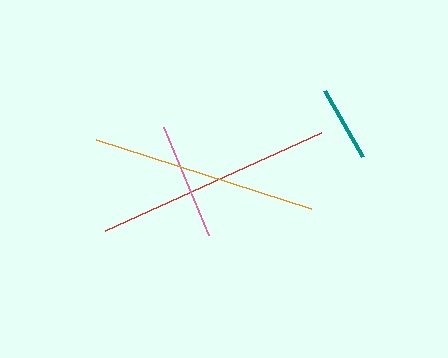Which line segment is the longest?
The red line is the longest at approximately 238 pixels.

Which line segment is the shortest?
The teal line is the shortest at approximately 76 pixels.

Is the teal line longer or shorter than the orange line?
The orange line is longer than the teal line.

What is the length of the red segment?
The red segment is approximately 238 pixels long.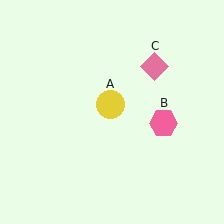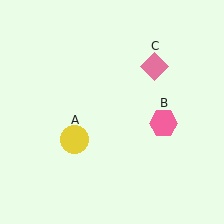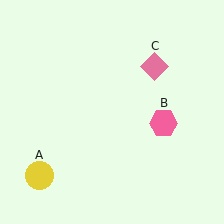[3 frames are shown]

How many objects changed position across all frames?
1 object changed position: yellow circle (object A).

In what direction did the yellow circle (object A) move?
The yellow circle (object A) moved down and to the left.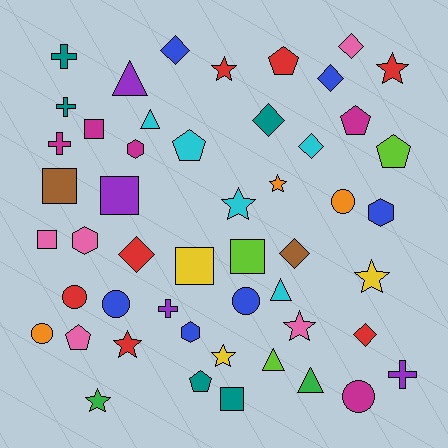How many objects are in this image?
There are 50 objects.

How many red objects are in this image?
There are 7 red objects.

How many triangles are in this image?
There are 5 triangles.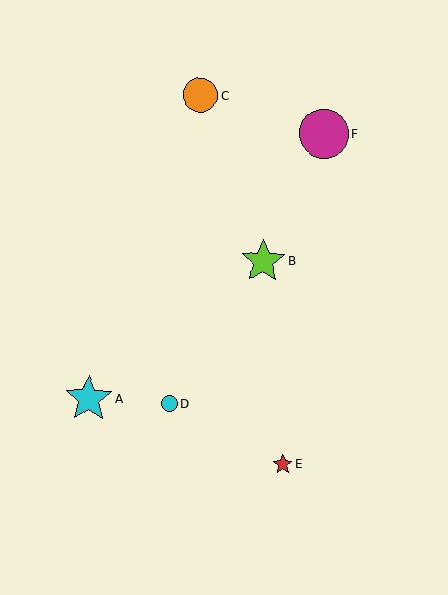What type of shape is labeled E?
Shape E is a red star.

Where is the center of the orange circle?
The center of the orange circle is at (200, 95).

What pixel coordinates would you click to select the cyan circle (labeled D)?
Click at (170, 404) to select the cyan circle D.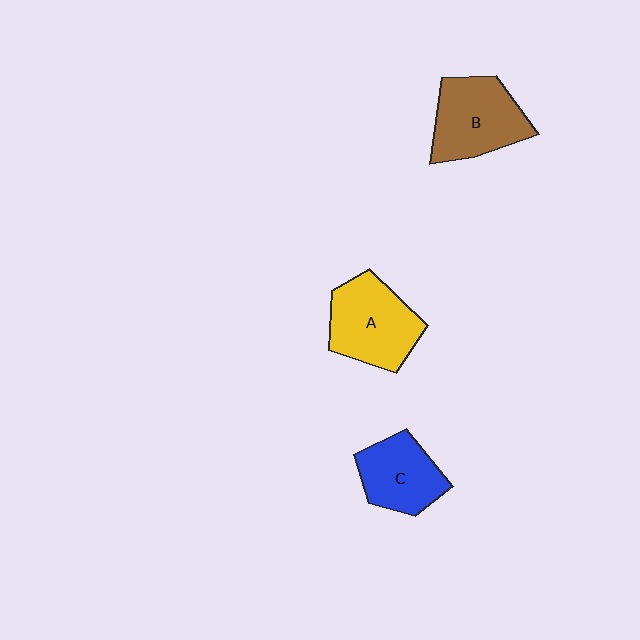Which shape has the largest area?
Shape A (yellow).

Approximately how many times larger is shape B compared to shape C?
Approximately 1.2 times.